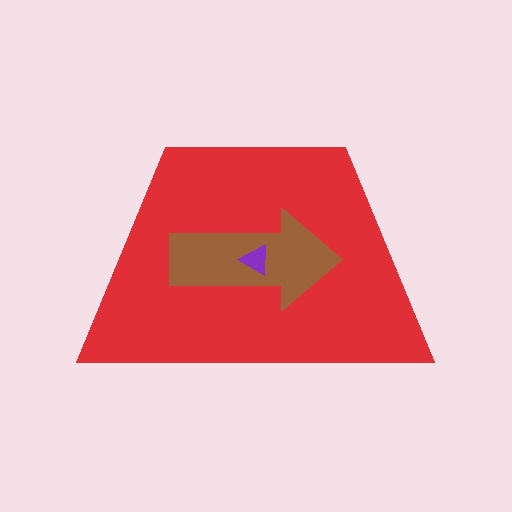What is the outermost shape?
The red trapezoid.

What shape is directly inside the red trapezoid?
The brown arrow.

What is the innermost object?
The purple triangle.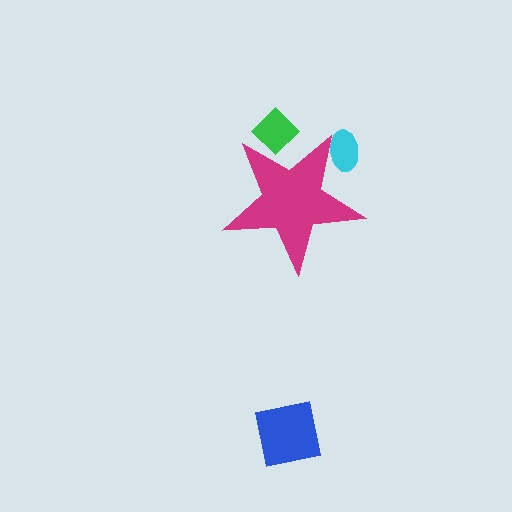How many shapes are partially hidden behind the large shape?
2 shapes are partially hidden.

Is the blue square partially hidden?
No, the blue square is fully visible.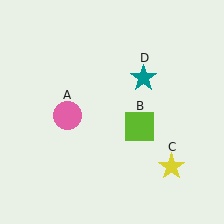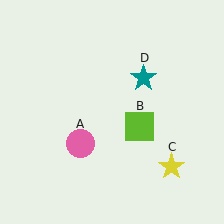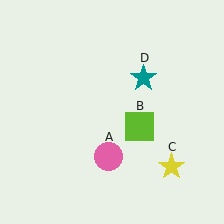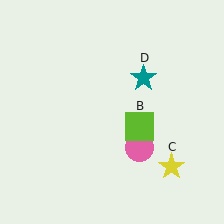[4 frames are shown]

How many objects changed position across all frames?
1 object changed position: pink circle (object A).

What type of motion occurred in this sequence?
The pink circle (object A) rotated counterclockwise around the center of the scene.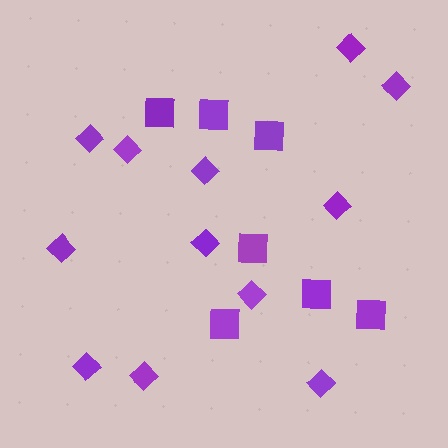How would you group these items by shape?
There are 2 groups: one group of diamonds (12) and one group of squares (7).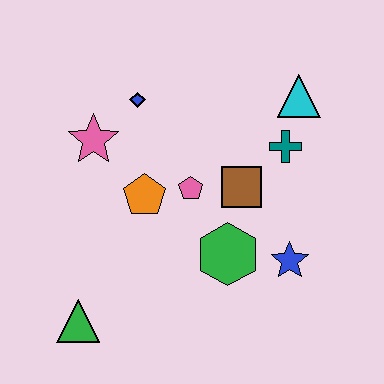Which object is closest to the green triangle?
The orange pentagon is closest to the green triangle.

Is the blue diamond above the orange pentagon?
Yes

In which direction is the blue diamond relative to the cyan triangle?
The blue diamond is to the left of the cyan triangle.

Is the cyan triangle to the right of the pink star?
Yes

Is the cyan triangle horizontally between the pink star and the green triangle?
No